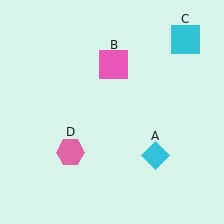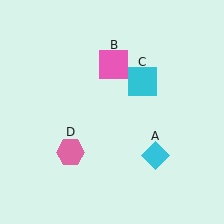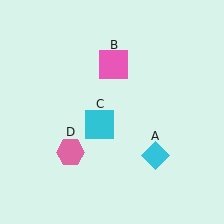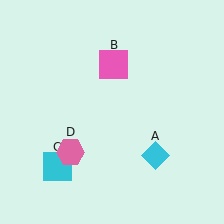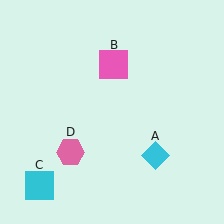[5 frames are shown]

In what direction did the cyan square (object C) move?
The cyan square (object C) moved down and to the left.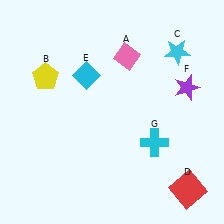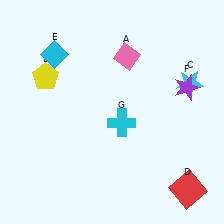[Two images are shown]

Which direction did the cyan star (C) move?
The cyan star (C) moved down.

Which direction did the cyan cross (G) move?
The cyan cross (G) moved left.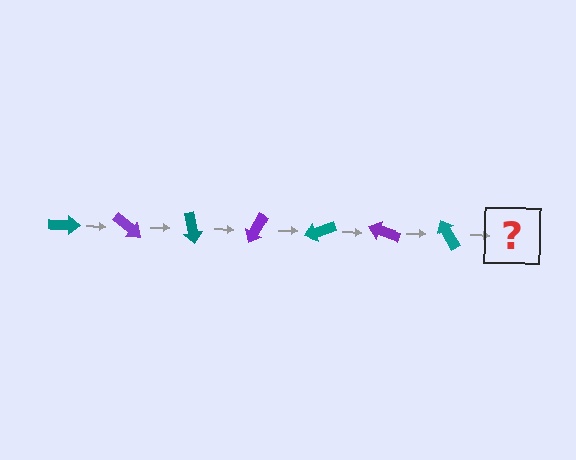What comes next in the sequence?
The next element should be a purple arrow, rotated 280 degrees from the start.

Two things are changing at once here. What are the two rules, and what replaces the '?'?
The two rules are that it rotates 40 degrees each step and the color cycles through teal and purple. The '?' should be a purple arrow, rotated 280 degrees from the start.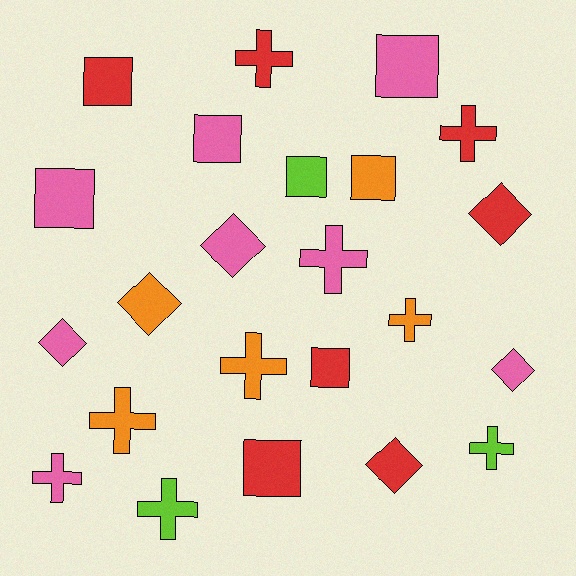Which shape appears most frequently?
Cross, with 9 objects.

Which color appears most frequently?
Pink, with 8 objects.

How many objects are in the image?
There are 23 objects.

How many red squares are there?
There are 3 red squares.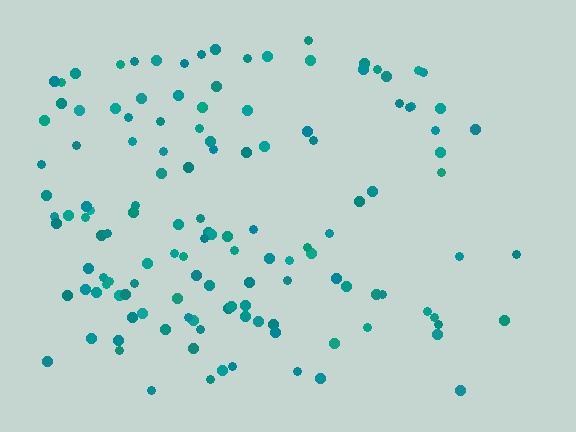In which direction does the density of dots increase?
From right to left, with the left side densest.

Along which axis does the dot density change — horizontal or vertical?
Horizontal.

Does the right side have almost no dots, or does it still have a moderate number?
Still a moderate number, just noticeably fewer than the left.